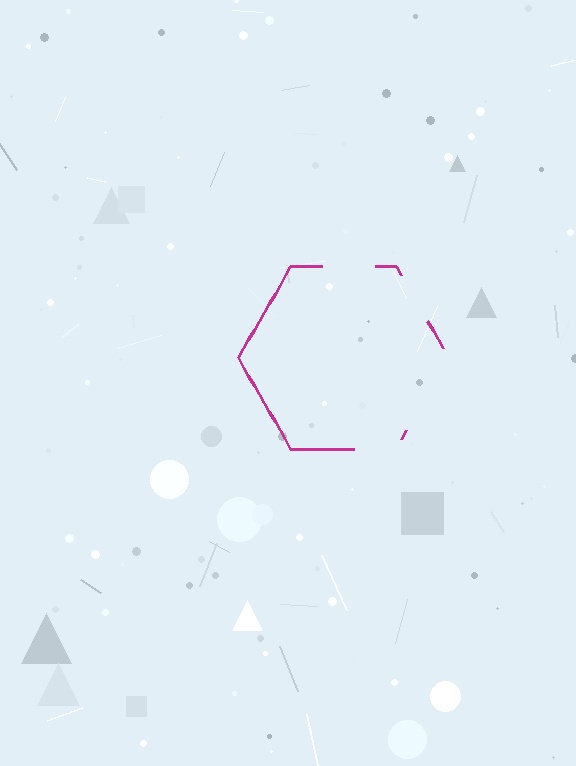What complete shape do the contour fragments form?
The contour fragments form a hexagon.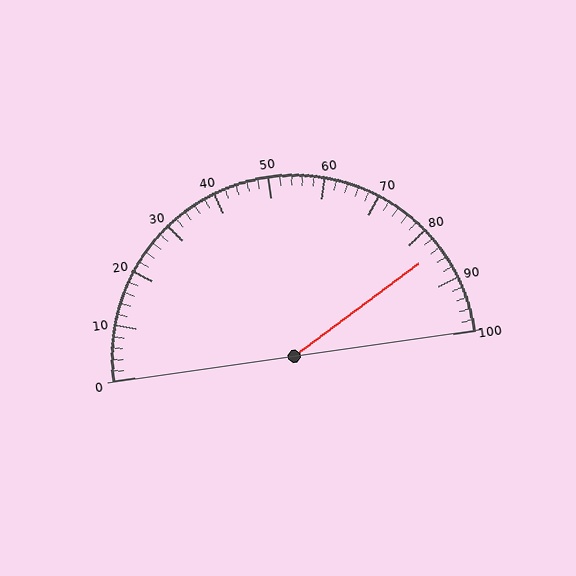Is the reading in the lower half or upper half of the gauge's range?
The reading is in the upper half of the range (0 to 100).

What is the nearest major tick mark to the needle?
The nearest major tick mark is 80.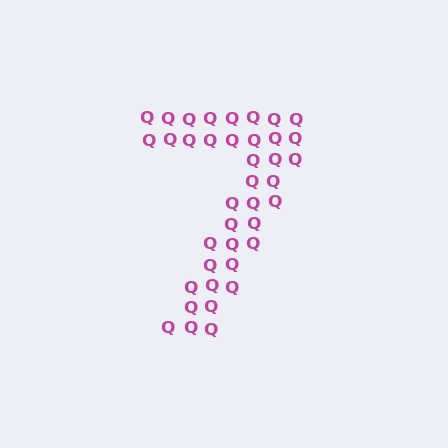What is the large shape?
The large shape is the digit 7.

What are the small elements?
The small elements are letter Q's.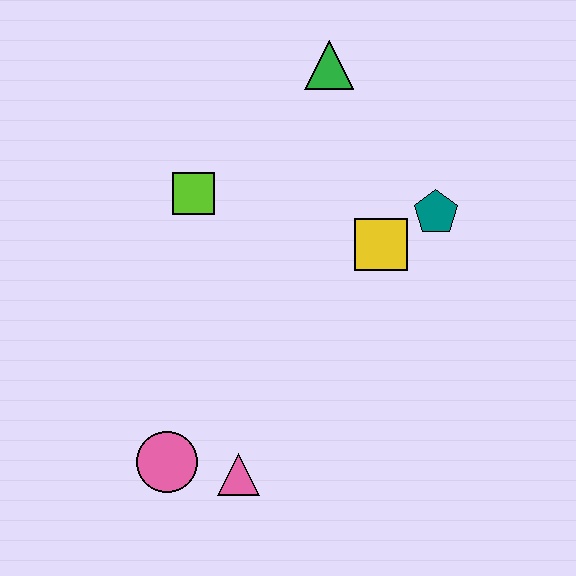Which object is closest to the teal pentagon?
The yellow square is closest to the teal pentagon.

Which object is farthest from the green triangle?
The pink circle is farthest from the green triangle.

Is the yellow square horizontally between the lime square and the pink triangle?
No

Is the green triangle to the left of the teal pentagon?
Yes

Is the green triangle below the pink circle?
No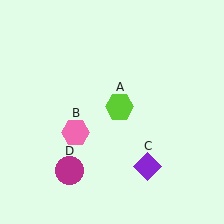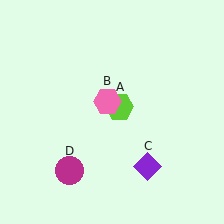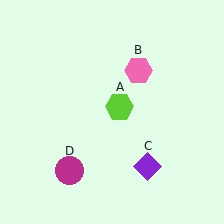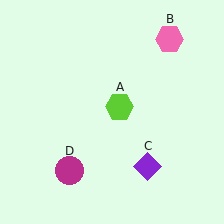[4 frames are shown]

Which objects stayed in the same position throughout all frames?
Lime hexagon (object A) and purple diamond (object C) and magenta circle (object D) remained stationary.